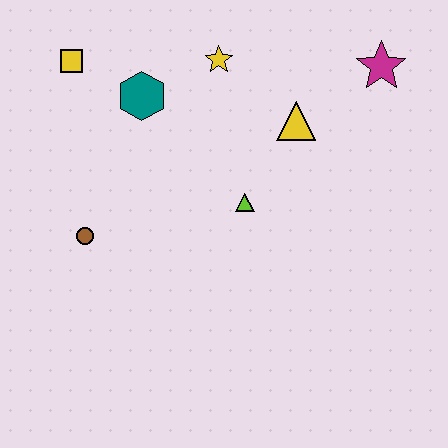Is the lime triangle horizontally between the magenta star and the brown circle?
Yes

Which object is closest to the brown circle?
The teal hexagon is closest to the brown circle.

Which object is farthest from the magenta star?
The brown circle is farthest from the magenta star.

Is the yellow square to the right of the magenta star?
No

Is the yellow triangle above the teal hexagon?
No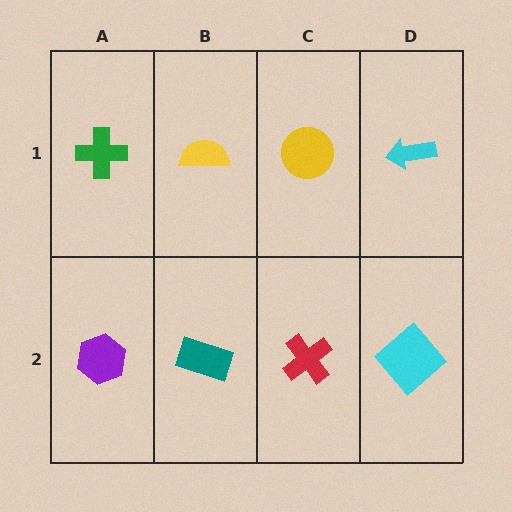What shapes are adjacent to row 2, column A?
A green cross (row 1, column A), a teal rectangle (row 2, column B).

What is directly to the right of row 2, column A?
A teal rectangle.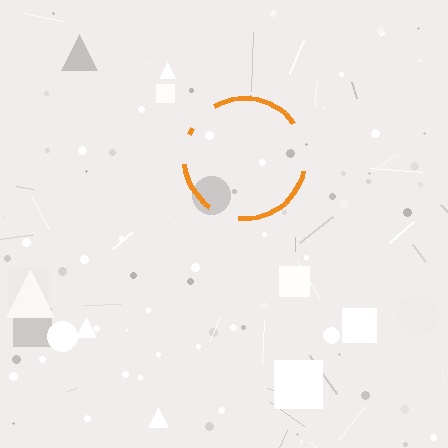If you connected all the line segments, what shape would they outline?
They would outline a circle.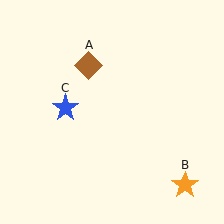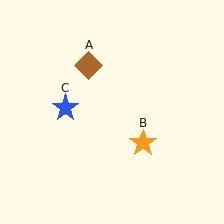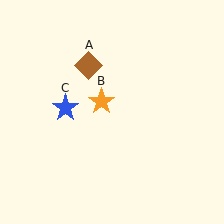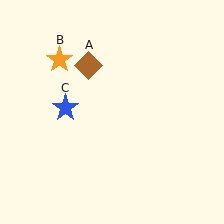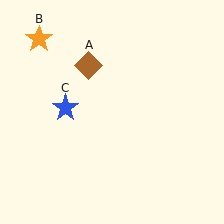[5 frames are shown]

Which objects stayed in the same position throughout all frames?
Brown diamond (object A) and blue star (object C) remained stationary.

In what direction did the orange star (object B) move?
The orange star (object B) moved up and to the left.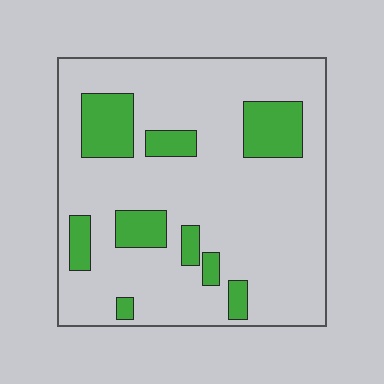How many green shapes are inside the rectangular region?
9.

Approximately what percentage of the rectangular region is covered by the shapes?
Approximately 20%.